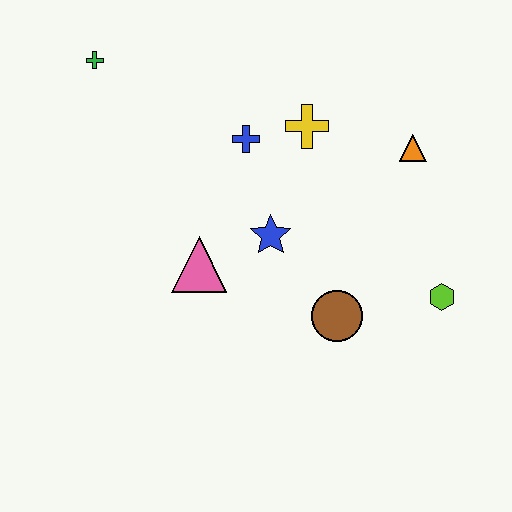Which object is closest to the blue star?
The pink triangle is closest to the blue star.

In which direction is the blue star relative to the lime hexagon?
The blue star is to the left of the lime hexagon.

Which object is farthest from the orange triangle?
The green cross is farthest from the orange triangle.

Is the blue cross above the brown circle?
Yes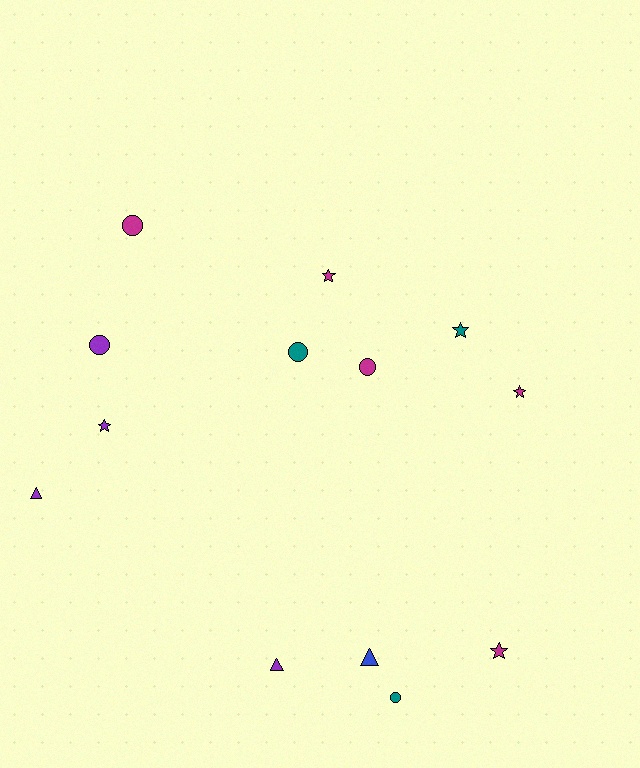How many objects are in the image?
There are 13 objects.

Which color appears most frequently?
Magenta, with 5 objects.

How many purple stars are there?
There is 1 purple star.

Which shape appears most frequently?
Circle, with 5 objects.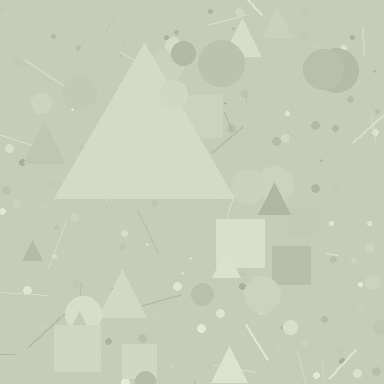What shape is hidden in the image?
A triangle is hidden in the image.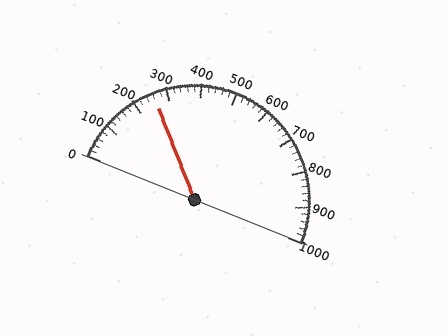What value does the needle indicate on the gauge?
The needle indicates approximately 260.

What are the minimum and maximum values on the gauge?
The gauge ranges from 0 to 1000.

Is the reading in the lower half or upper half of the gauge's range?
The reading is in the lower half of the range (0 to 1000).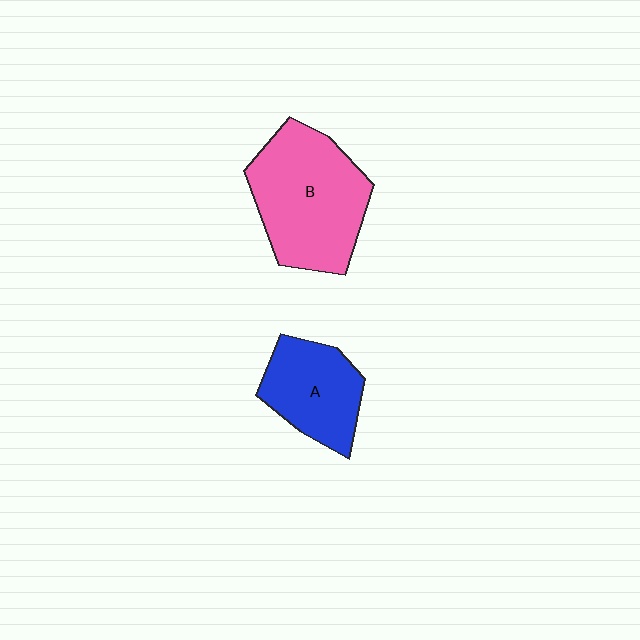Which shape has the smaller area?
Shape A (blue).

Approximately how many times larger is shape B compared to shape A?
Approximately 1.6 times.